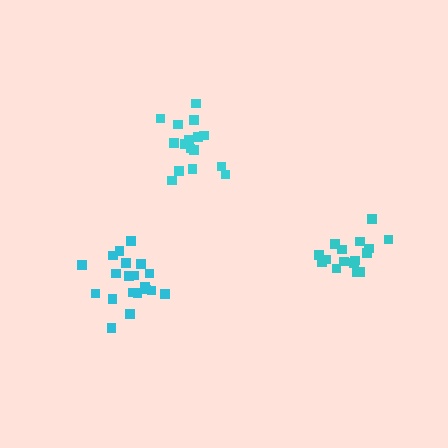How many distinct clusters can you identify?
There are 3 distinct clusters.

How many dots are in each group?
Group 1: 20 dots, Group 2: 16 dots, Group 3: 16 dots (52 total).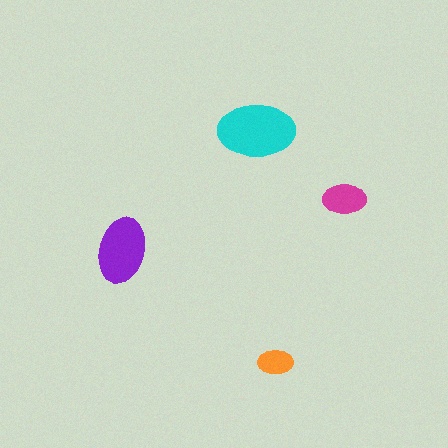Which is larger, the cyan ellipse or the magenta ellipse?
The cyan one.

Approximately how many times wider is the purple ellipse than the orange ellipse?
About 2 times wider.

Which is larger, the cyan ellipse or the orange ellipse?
The cyan one.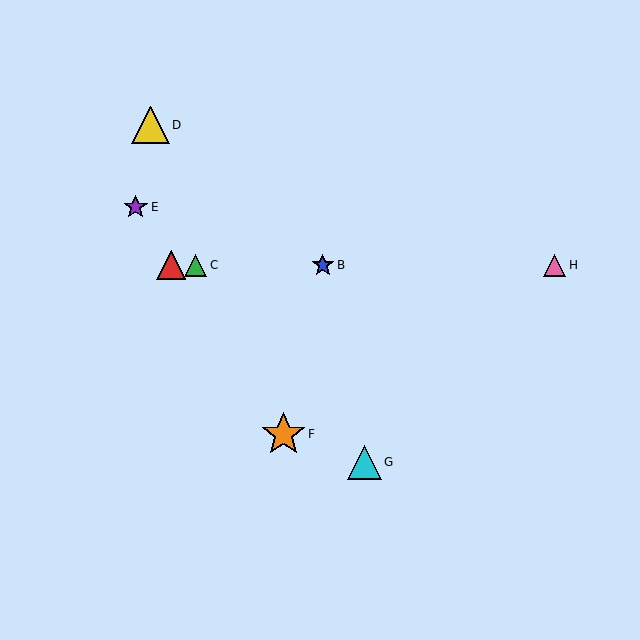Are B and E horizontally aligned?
No, B is at y≈265 and E is at y≈207.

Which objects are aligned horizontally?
Objects A, B, C, H are aligned horizontally.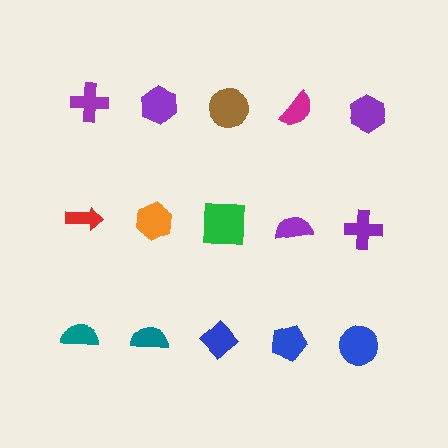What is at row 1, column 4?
A magenta semicircle.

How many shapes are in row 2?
5 shapes.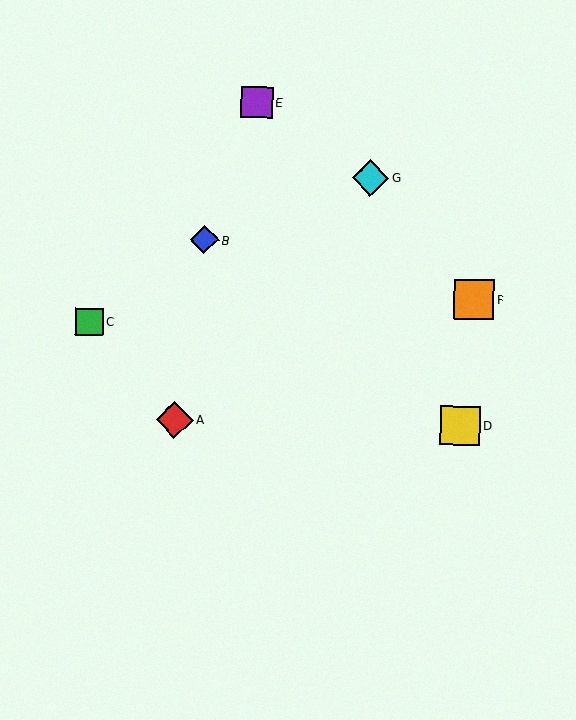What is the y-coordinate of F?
Object F is at y≈300.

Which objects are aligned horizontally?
Objects A, D are aligned horizontally.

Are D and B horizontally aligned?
No, D is at y≈426 and B is at y≈240.